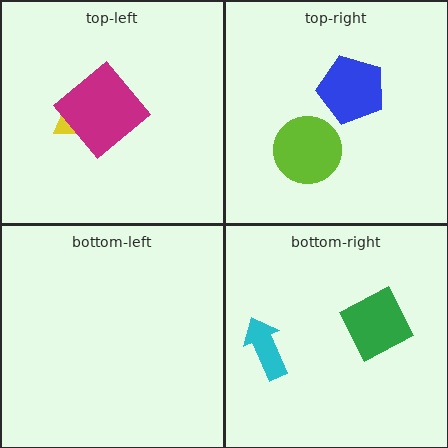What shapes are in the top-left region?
The yellow trapezoid, the magenta diamond.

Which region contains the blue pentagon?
The top-right region.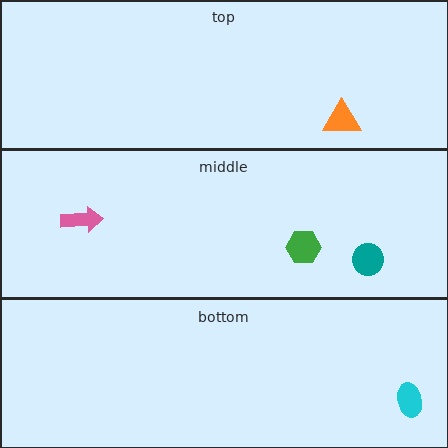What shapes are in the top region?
The orange triangle.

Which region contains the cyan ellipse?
The bottom region.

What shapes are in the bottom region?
The cyan ellipse.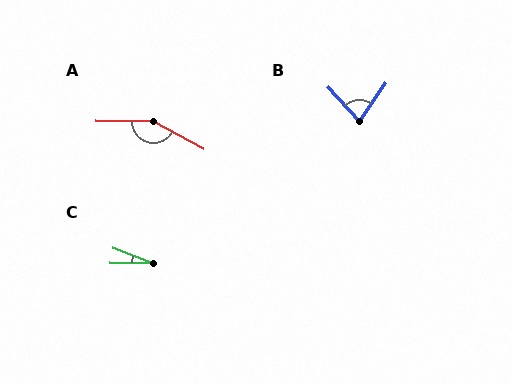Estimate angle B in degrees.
Approximately 77 degrees.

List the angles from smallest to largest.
C (20°), B (77°), A (152°).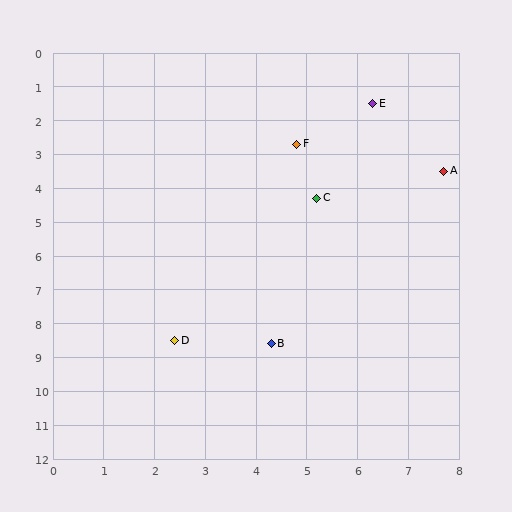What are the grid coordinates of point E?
Point E is at approximately (6.3, 1.5).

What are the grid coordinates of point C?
Point C is at approximately (5.2, 4.3).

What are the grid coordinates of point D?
Point D is at approximately (2.4, 8.5).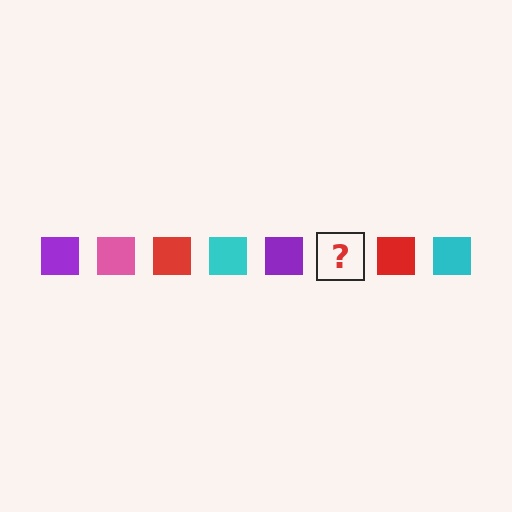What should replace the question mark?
The question mark should be replaced with a pink square.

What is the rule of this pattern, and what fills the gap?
The rule is that the pattern cycles through purple, pink, red, cyan squares. The gap should be filled with a pink square.